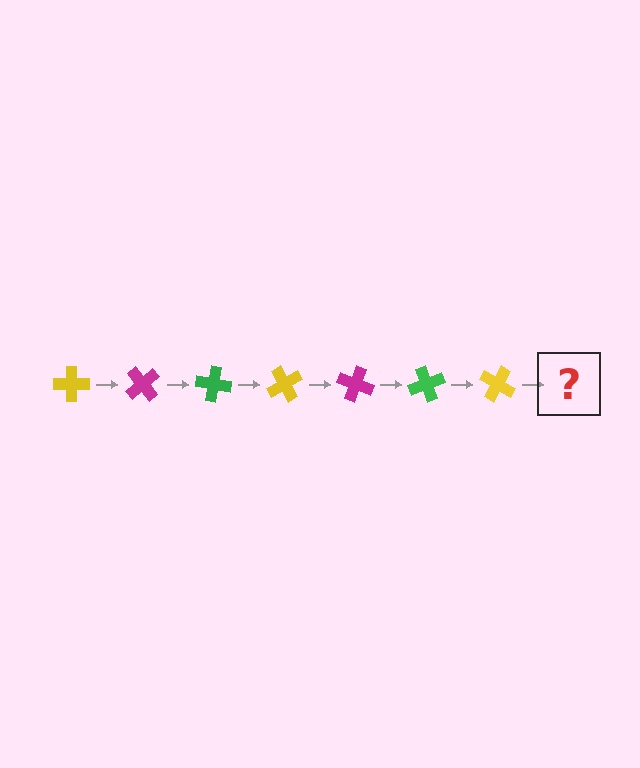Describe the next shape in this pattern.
It should be a magenta cross, rotated 350 degrees from the start.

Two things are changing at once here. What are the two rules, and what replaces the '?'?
The two rules are that it rotates 50 degrees each step and the color cycles through yellow, magenta, and green. The '?' should be a magenta cross, rotated 350 degrees from the start.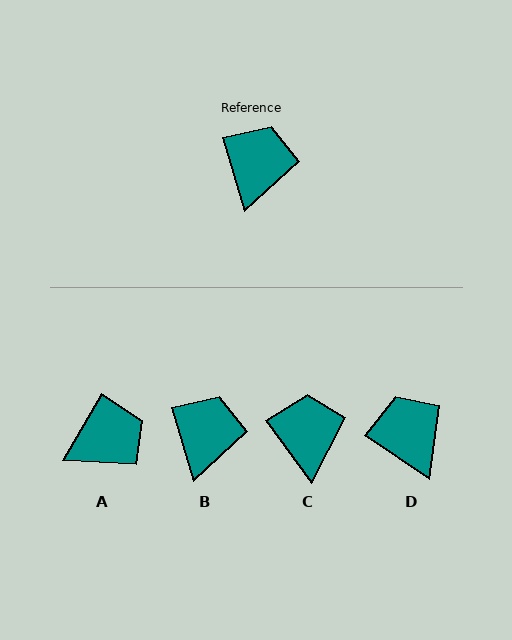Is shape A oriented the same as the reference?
No, it is off by about 46 degrees.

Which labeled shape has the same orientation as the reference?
B.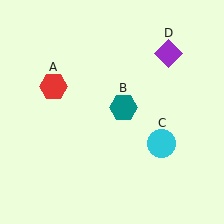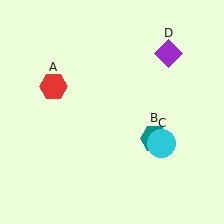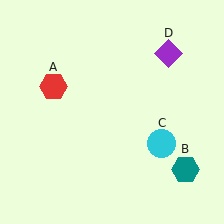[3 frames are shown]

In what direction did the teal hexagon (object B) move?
The teal hexagon (object B) moved down and to the right.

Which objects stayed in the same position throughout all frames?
Red hexagon (object A) and cyan circle (object C) and purple diamond (object D) remained stationary.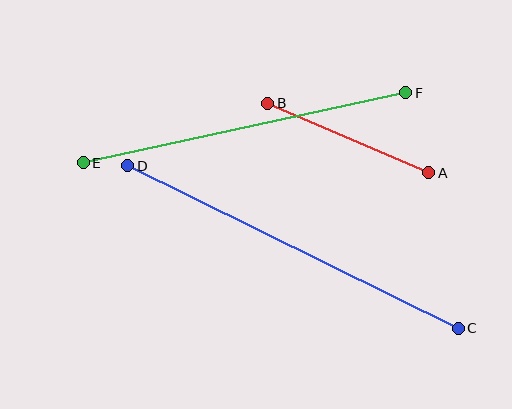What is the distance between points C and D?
The distance is approximately 368 pixels.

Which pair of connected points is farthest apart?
Points C and D are farthest apart.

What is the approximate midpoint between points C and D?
The midpoint is at approximately (293, 247) pixels.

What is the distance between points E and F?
The distance is approximately 330 pixels.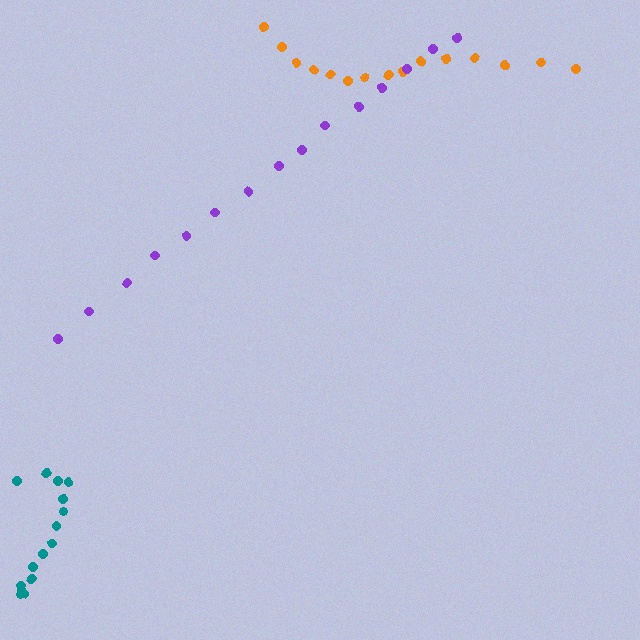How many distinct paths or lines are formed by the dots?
There are 3 distinct paths.